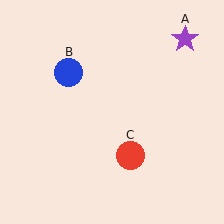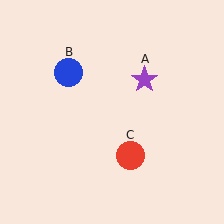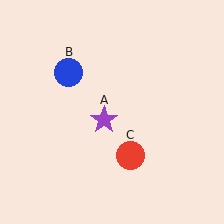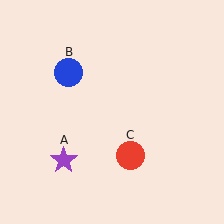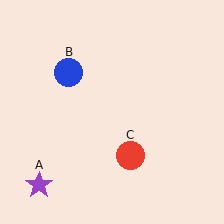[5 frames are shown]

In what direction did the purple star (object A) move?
The purple star (object A) moved down and to the left.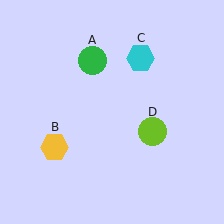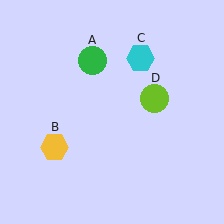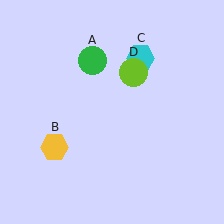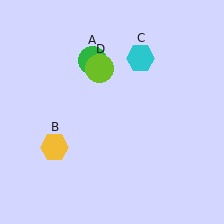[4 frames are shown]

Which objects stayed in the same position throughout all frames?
Green circle (object A) and yellow hexagon (object B) and cyan hexagon (object C) remained stationary.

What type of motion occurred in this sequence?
The lime circle (object D) rotated counterclockwise around the center of the scene.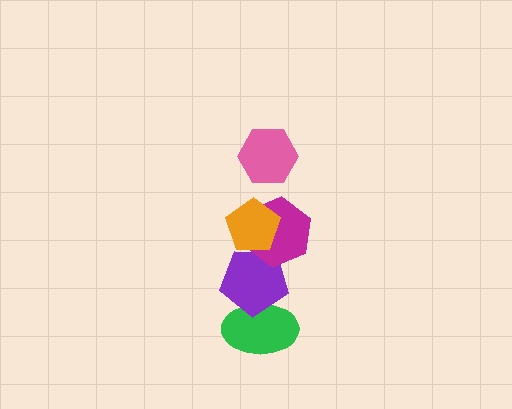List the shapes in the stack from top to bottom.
From top to bottom: the pink hexagon, the orange pentagon, the magenta hexagon, the purple pentagon, the green ellipse.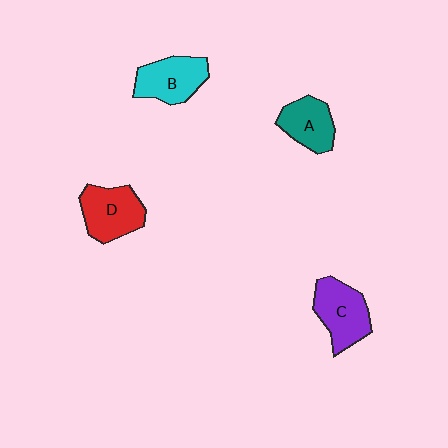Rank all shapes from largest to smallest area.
From largest to smallest: C (purple), D (red), B (cyan), A (teal).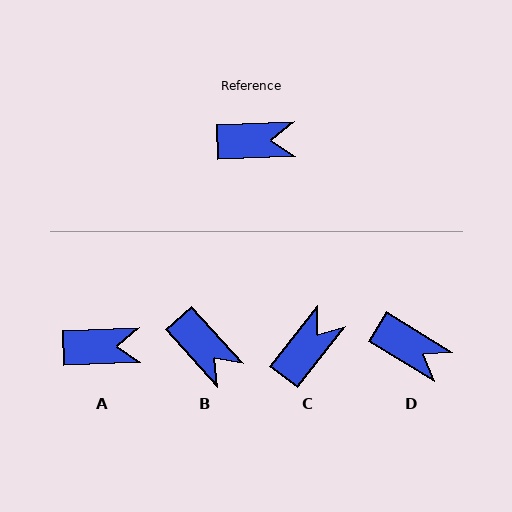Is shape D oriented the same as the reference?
No, it is off by about 33 degrees.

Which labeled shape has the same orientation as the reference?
A.